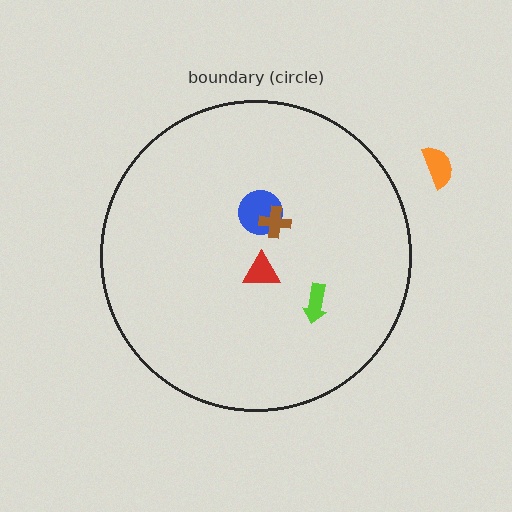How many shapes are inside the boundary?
4 inside, 1 outside.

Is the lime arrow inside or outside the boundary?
Inside.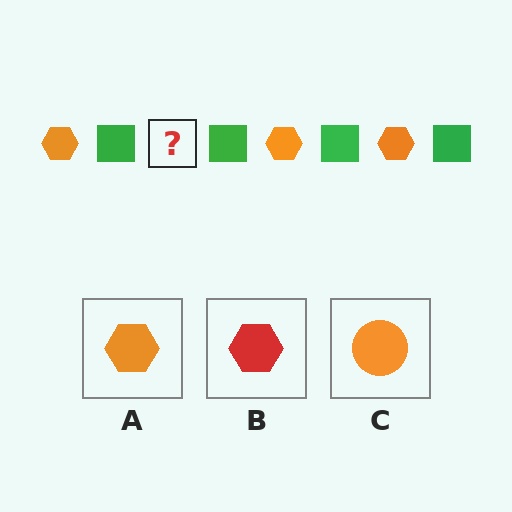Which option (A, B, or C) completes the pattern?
A.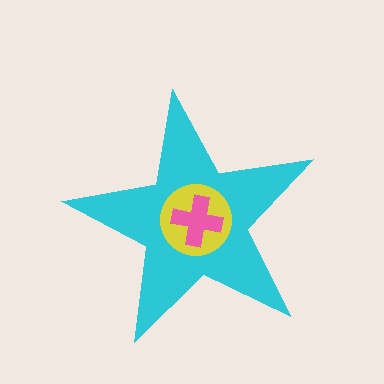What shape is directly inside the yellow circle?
The pink cross.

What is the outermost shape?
The cyan star.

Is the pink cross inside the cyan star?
Yes.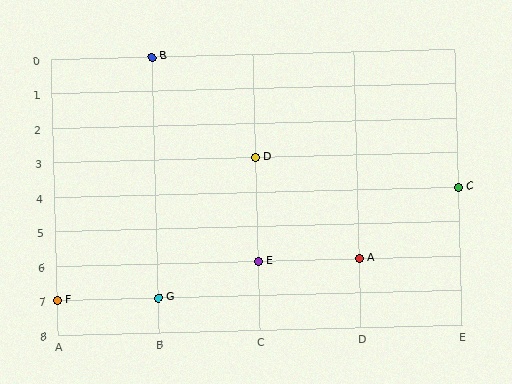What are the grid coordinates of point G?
Point G is at grid coordinates (B, 7).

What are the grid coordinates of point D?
Point D is at grid coordinates (C, 3).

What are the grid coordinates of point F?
Point F is at grid coordinates (A, 7).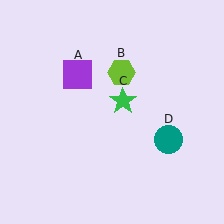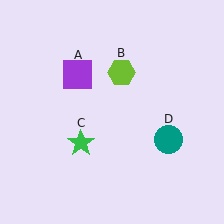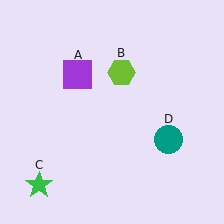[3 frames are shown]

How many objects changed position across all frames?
1 object changed position: green star (object C).